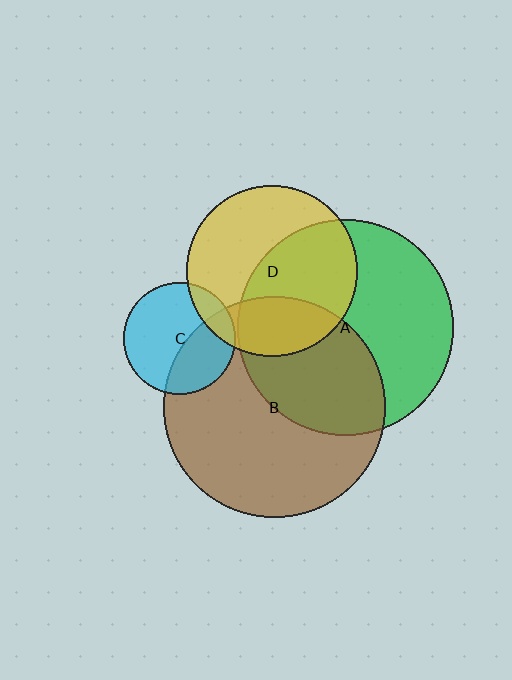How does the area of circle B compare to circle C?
Approximately 3.9 times.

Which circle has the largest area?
Circle B (brown).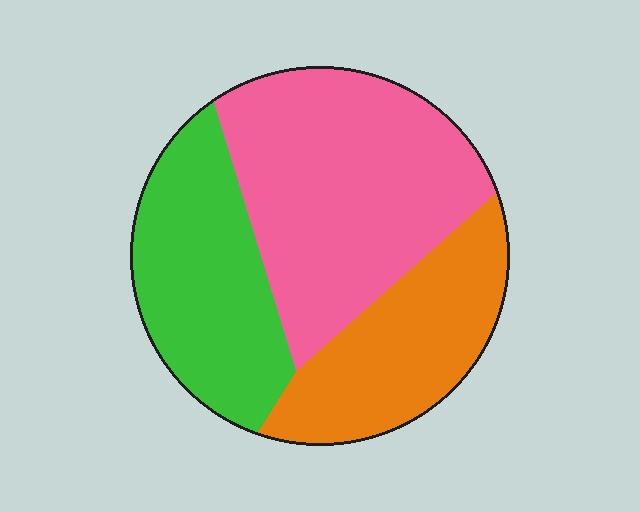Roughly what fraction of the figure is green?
Green covers 29% of the figure.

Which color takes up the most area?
Pink, at roughly 45%.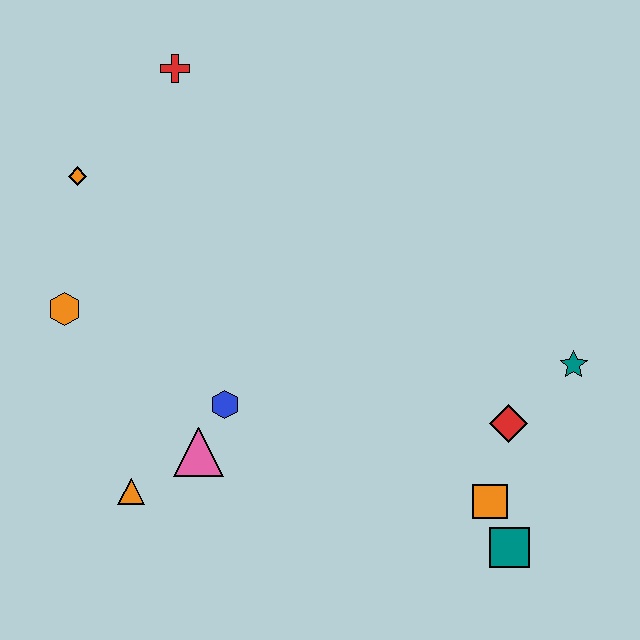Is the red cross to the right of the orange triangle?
Yes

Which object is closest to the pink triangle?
The blue hexagon is closest to the pink triangle.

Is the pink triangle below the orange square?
No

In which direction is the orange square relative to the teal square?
The orange square is above the teal square.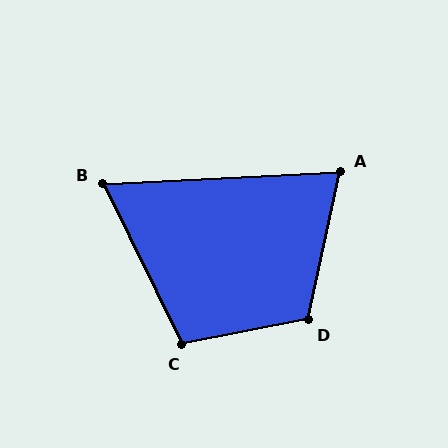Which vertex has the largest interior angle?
D, at approximately 113 degrees.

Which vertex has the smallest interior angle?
B, at approximately 67 degrees.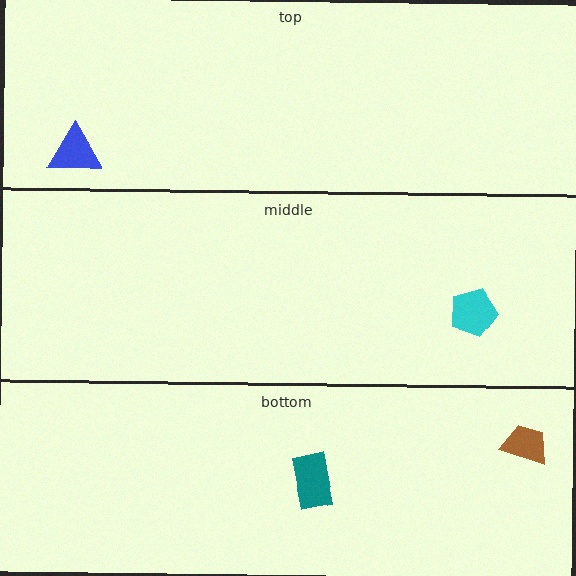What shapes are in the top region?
The blue triangle.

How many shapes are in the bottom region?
2.